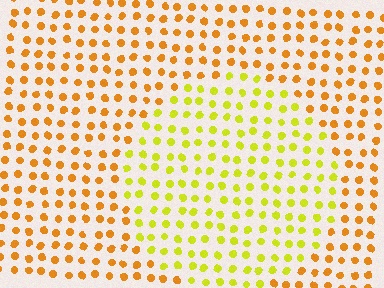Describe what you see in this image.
The image is filled with small orange elements in a uniform arrangement. A circle-shaped region is visible where the elements are tinted to a slightly different hue, forming a subtle color boundary.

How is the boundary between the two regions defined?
The boundary is defined purely by a slight shift in hue (about 35 degrees). Spacing, size, and orientation are identical on both sides.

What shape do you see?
I see a circle.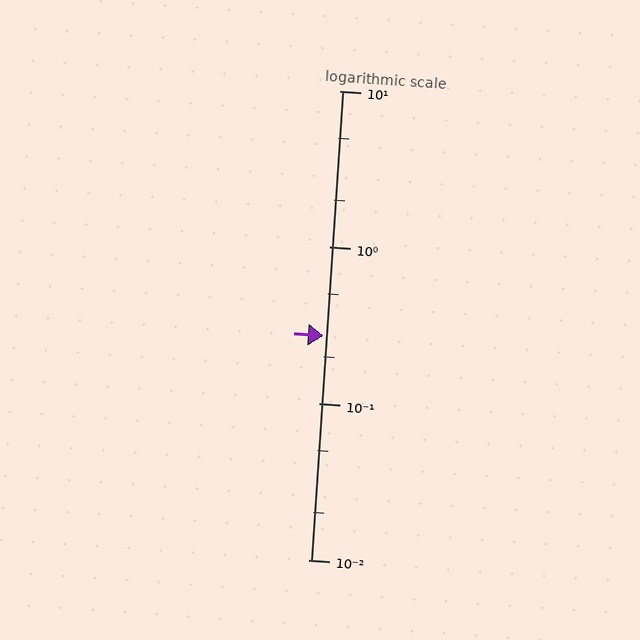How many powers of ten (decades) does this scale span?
The scale spans 3 decades, from 0.01 to 10.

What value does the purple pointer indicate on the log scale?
The pointer indicates approximately 0.27.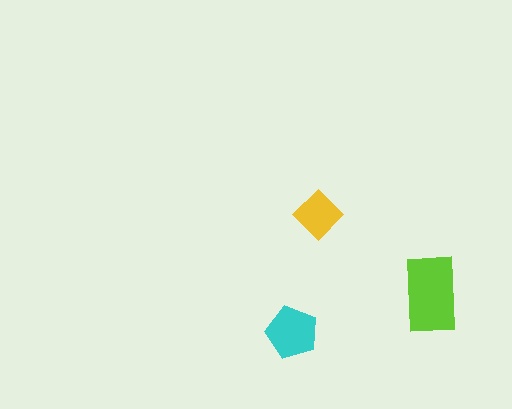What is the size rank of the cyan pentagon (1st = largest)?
2nd.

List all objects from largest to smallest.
The lime rectangle, the cyan pentagon, the yellow diamond.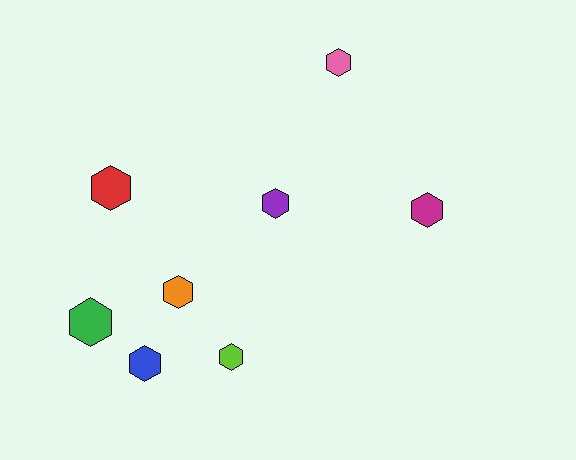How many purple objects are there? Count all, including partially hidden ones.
There is 1 purple object.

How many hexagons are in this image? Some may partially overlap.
There are 8 hexagons.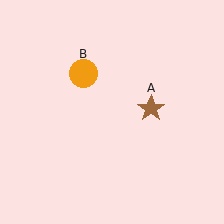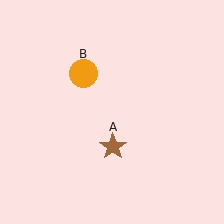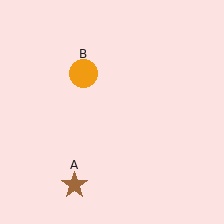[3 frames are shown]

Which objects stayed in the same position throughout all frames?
Orange circle (object B) remained stationary.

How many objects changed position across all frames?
1 object changed position: brown star (object A).